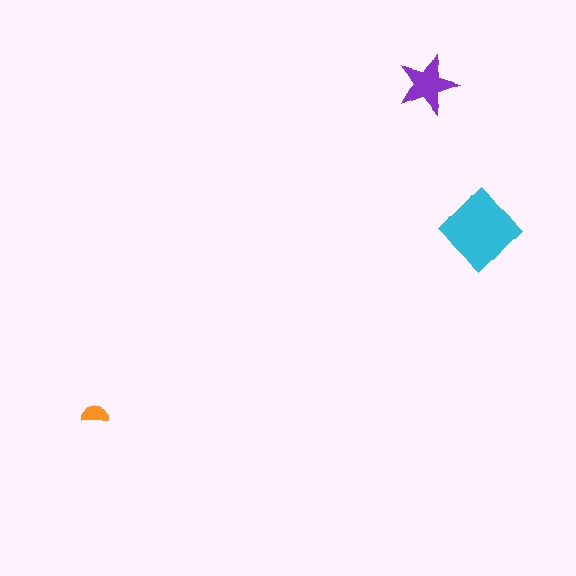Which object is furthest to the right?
The cyan diamond is rightmost.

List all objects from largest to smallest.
The cyan diamond, the purple star, the orange semicircle.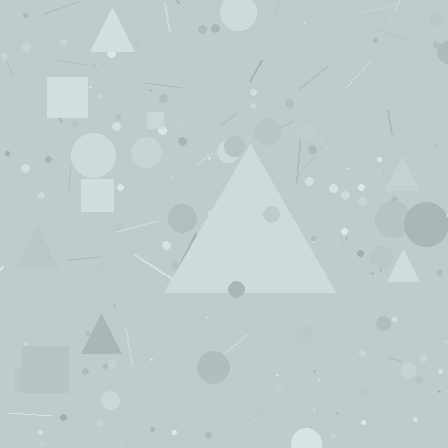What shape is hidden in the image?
A triangle is hidden in the image.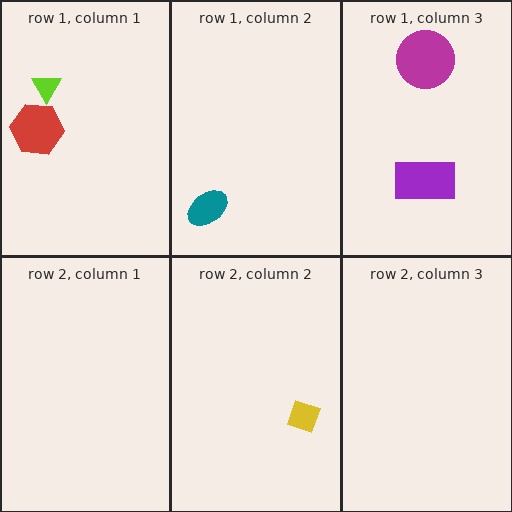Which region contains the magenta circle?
The row 1, column 3 region.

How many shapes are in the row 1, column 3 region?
2.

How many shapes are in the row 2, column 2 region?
1.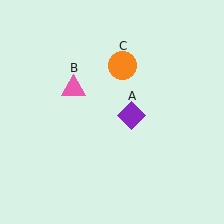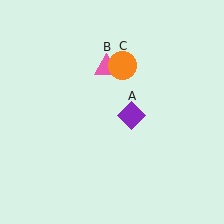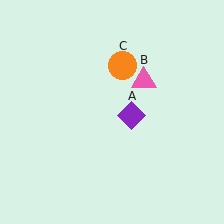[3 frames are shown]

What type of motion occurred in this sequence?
The pink triangle (object B) rotated clockwise around the center of the scene.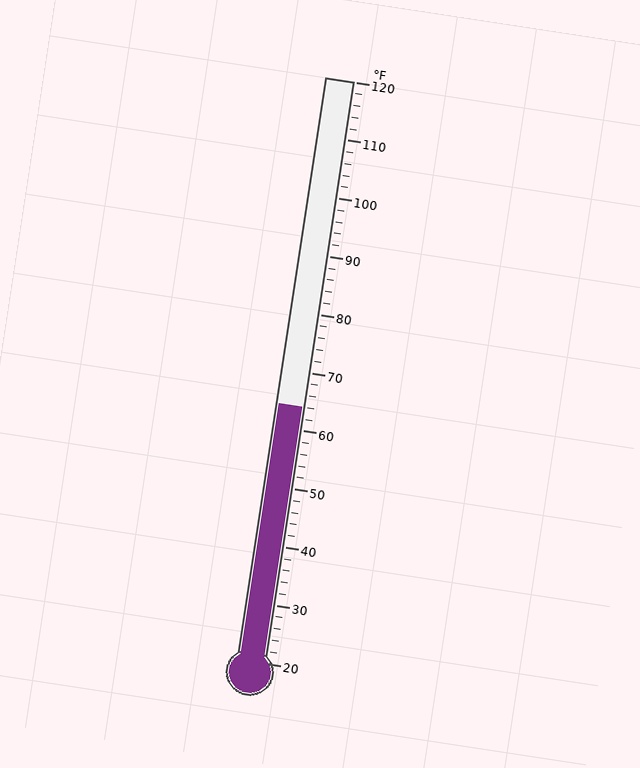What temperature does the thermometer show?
The thermometer shows approximately 64°F.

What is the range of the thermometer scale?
The thermometer scale ranges from 20°F to 120°F.